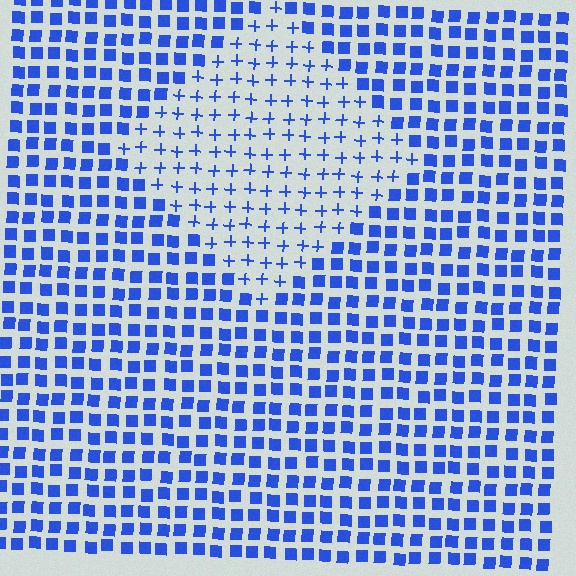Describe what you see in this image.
The image is filled with small blue elements arranged in a uniform grid. A diamond-shaped region contains plus signs, while the surrounding area contains squares. The boundary is defined purely by the change in element shape.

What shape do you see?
I see a diamond.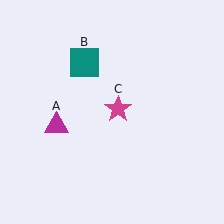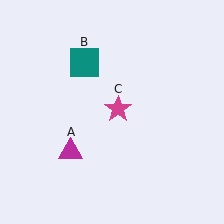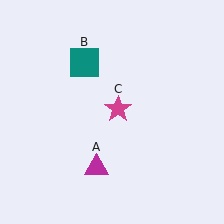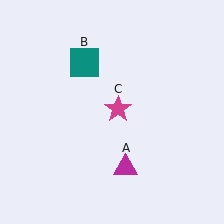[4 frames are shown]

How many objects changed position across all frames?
1 object changed position: magenta triangle (object A).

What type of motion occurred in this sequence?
The magenta triangle (object A) rotated counterclockwise around the center of the scene.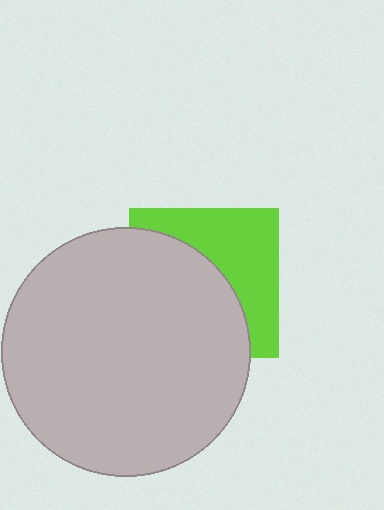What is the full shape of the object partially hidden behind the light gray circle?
The partially hidden object is a lime square.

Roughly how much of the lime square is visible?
A small part of it is visible (roughly 44%).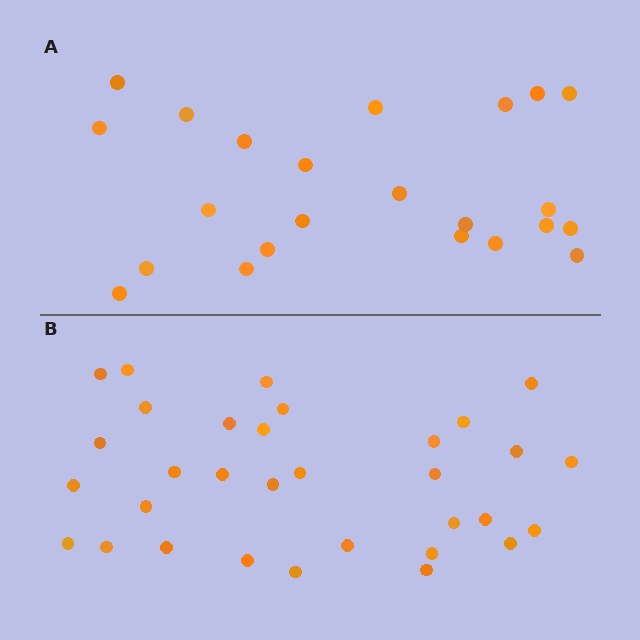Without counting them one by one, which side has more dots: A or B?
Region B (the bottom region) has more dots.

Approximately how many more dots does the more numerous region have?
Region B has roughly 8 or so more dots than region A.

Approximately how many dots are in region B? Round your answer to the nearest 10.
About 30 dots. (The exact count is 32, which rounds to 30.)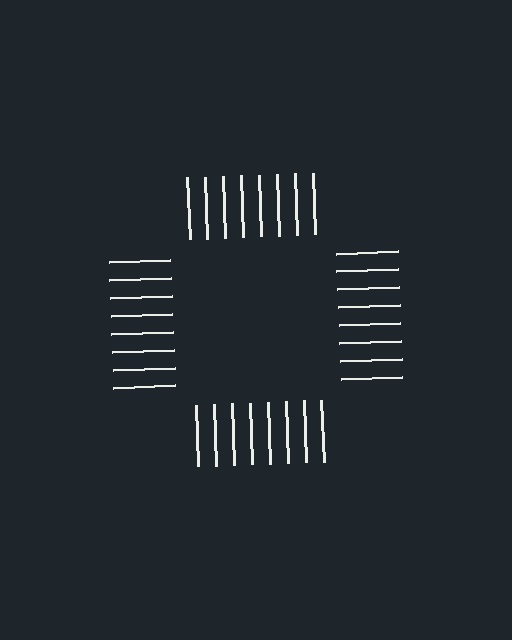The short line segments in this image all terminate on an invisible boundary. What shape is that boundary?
An illusory square — the line segments terminate on its edges but no continuous stroke is drawn.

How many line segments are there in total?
32 — 8 along each of the 4 edges.